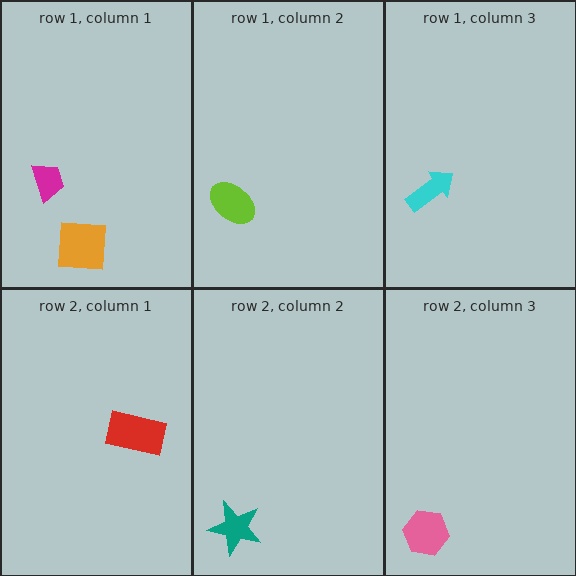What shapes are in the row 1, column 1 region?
The magenta trapezoid, the orange square.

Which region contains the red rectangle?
The row 2, column 1 region.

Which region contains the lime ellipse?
The row 1, column 2 region.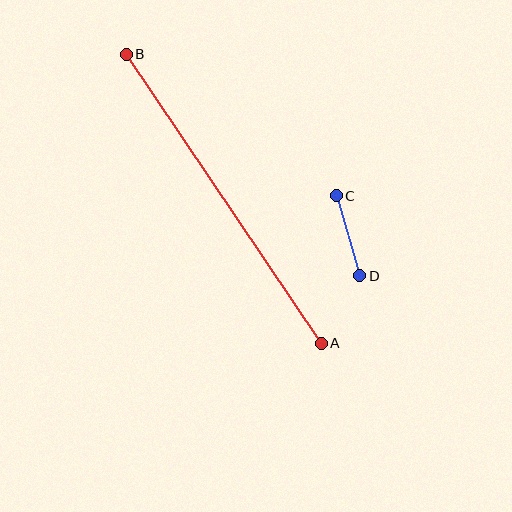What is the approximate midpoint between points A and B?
The midpoint is at approximately (224, 199) pixels.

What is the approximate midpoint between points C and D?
The midpoint is at approximately (348, 236) pixels.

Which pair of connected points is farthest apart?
Points A and B are farthest apart.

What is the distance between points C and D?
The distance is approximately 84 pixels.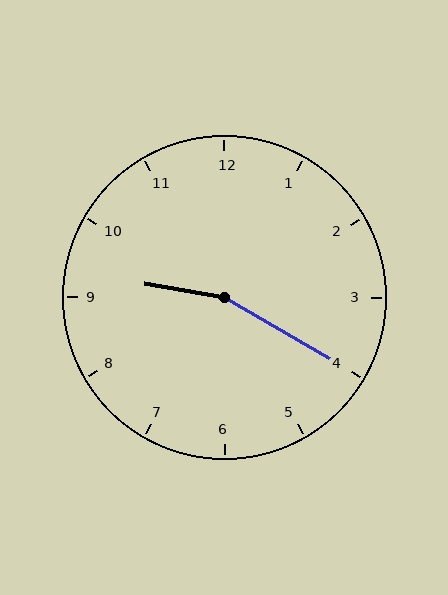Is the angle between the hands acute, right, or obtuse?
It is obtuse.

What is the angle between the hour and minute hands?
Approximately 160 degrees.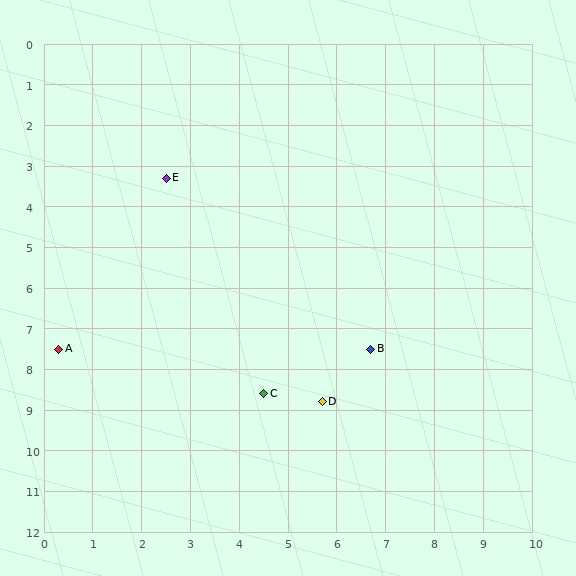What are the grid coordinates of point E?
Point E is at approximately (2.5, 3.3).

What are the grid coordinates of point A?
Point A is at approximately (0.3, 7.5).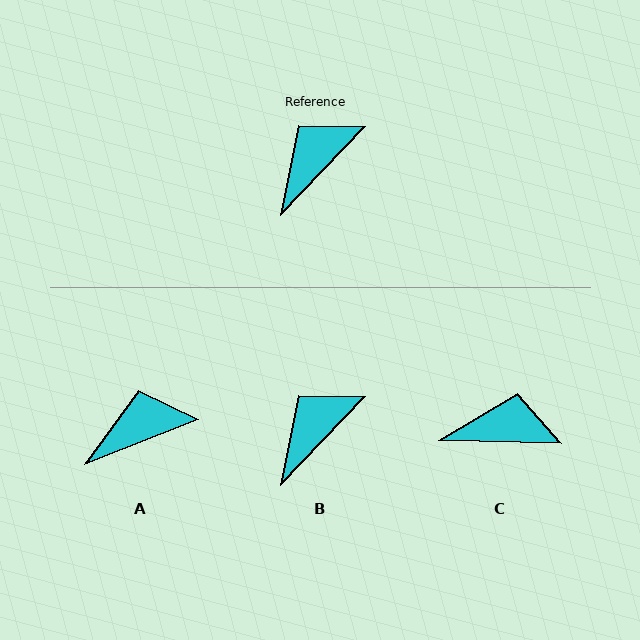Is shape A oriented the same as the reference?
No, it is off by about 24 degrees.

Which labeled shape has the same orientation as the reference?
B.